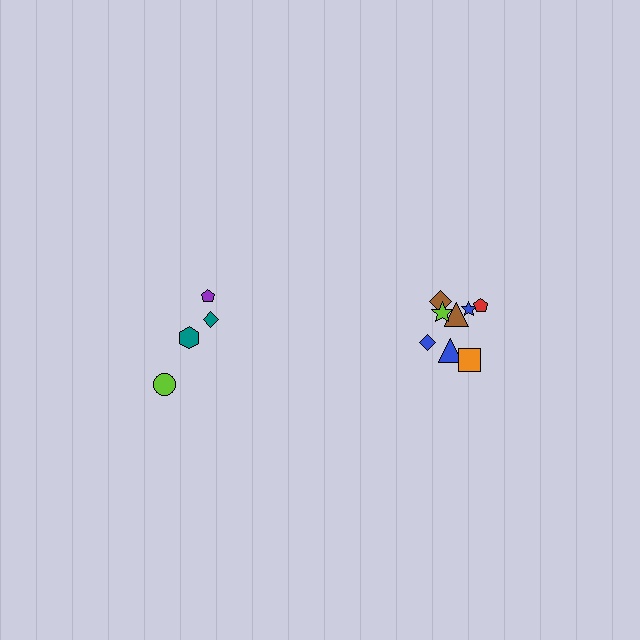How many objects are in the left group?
There are 4 objects.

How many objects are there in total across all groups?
There are 12 objects.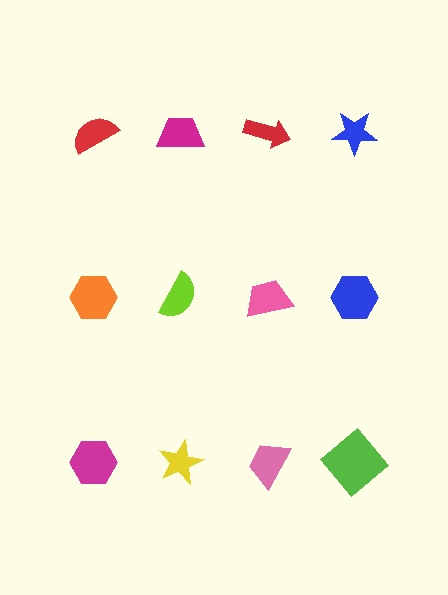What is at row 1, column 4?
A blue star.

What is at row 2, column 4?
A blue hexagon.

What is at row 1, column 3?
A red arrow.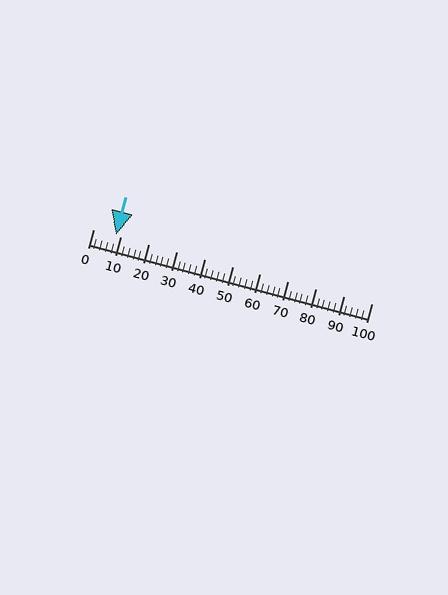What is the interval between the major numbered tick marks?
The major tick marks are spaced 10 units apart.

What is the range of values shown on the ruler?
The ruler shows values from 0 to 100.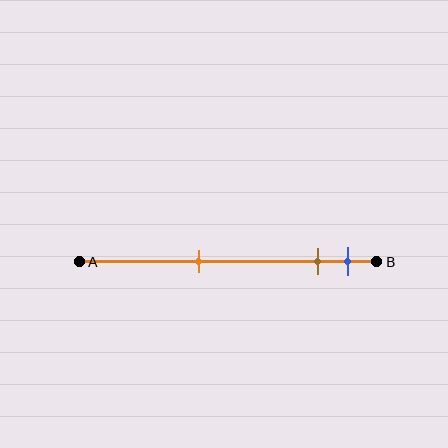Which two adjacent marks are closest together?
The brown and blue marks are the closest adjacent pair.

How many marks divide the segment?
There are 3 marks dividing the segment.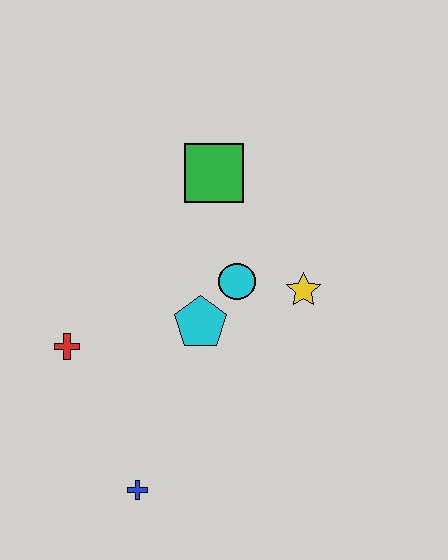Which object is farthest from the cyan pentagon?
The blue cross is farthest from the cyan pentagon.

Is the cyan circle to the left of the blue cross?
No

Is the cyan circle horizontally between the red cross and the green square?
No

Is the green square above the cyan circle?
Yes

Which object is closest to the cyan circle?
The cyan pentagon is closest to the cyan circle.